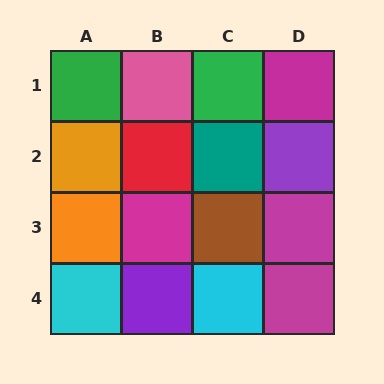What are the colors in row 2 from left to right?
Orange, red, teal, purple.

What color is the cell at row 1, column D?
Magenta.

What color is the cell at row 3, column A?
Orange.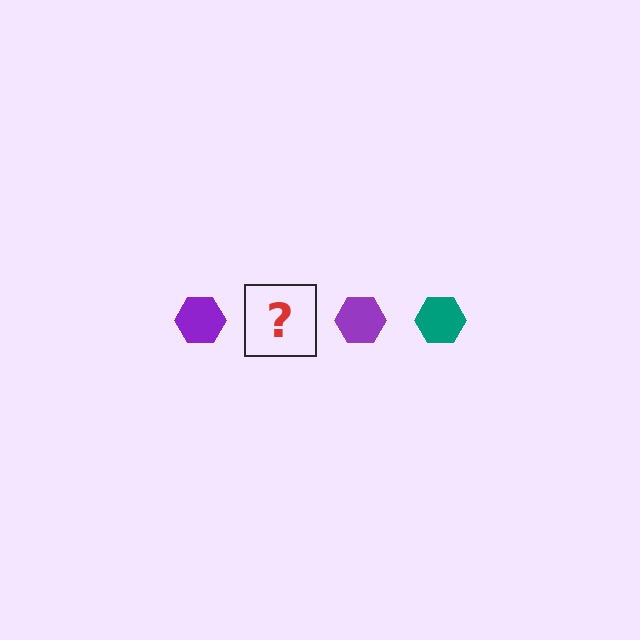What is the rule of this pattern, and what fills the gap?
The rule is that the pattern cycles through purple, teal hexagons. The gap should be filled with a teal hexagon.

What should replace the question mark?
The question mark should be replaced with a teal hexagon.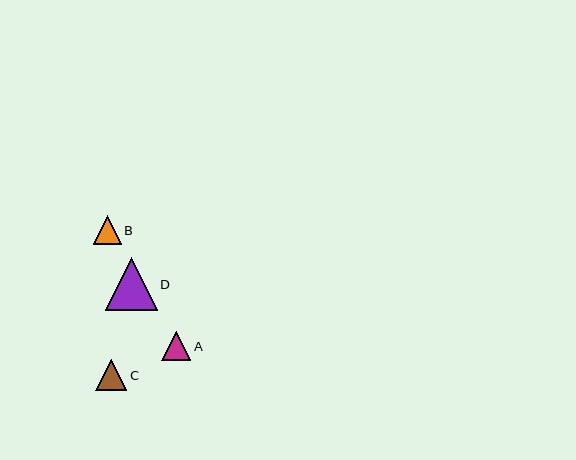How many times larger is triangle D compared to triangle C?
Triangle D is approximately 1.7 times the size of triangle C.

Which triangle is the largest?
Triangle D is the largest with a size of approximately 52 pixels.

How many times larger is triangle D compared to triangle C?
Triangle D is approximately 1.7 times the size of triangle C.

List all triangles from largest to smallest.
From largest to smallest: D, C, A, B.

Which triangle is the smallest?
Triangle B is the smallest with a size of approximately 28 pixels.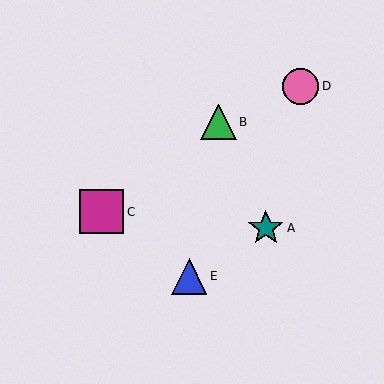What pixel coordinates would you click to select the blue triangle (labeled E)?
Click at (189, 276) to select the blue triangle E.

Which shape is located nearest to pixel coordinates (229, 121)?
The green triangle (labeled B) at (219, 122) is nearest to that location.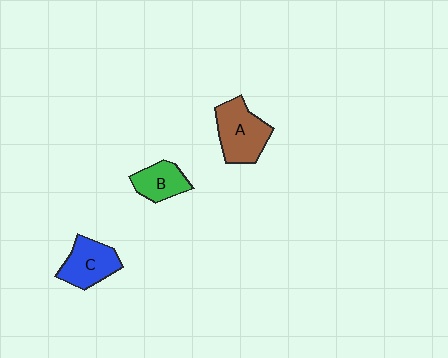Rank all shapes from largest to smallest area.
From largest to smallest: A (brown), C (blue), B (green).